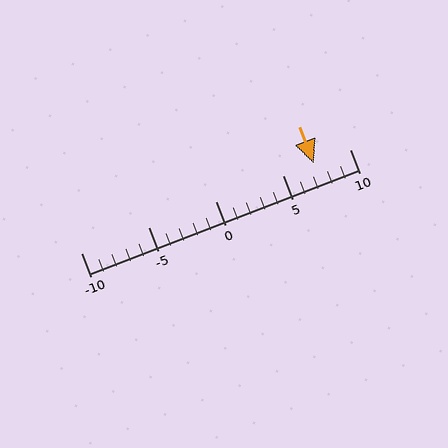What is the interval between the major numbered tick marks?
The major tick marks are spaced 5 units apart.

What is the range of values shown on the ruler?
The ruler shows values from -10 to 10.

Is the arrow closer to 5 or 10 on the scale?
The arrow is closer to 5.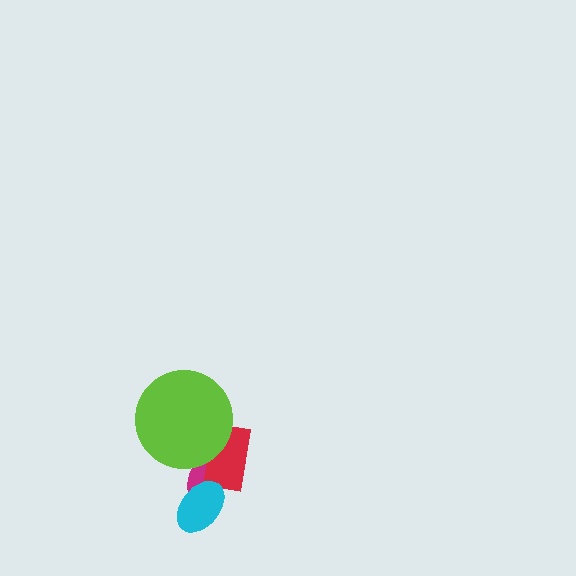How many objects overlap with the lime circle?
2 objects overlap with the lime circle.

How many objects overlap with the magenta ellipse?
3 objects overlap with the magenta ellipse.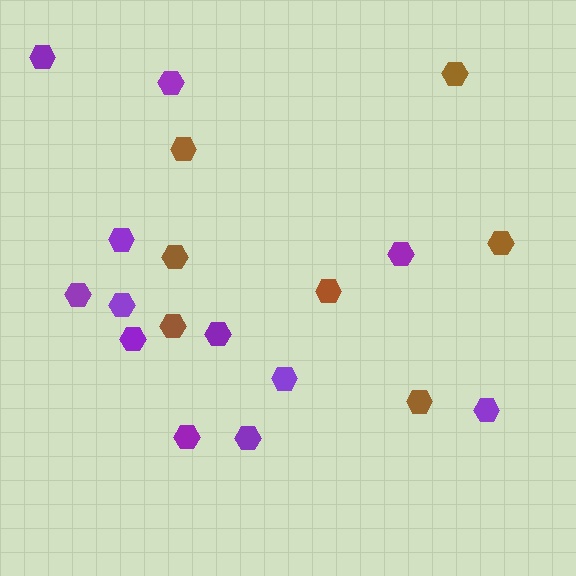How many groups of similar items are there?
There are 2 groups: one group of brown hexagons (7) and one group of purple hexagons (12).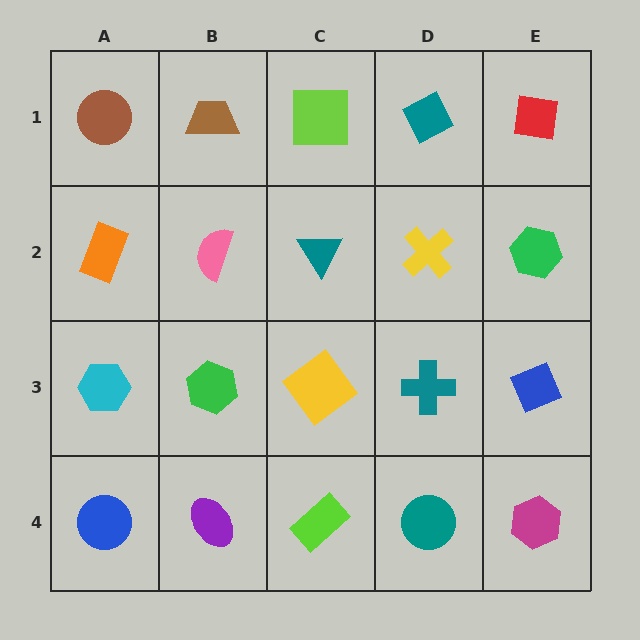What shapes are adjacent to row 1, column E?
A green hexagon (row 2, column E), a teal diamond (row 1, column D).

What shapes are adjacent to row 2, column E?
A red square (row 1, column E), a blue diamond (row 3, column E), a yellow cross (row 2, column D).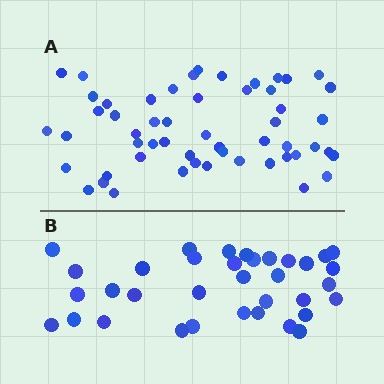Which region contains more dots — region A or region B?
Region A (the top region) has more dots.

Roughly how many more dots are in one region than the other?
Region A has approximately 20 more dots than region B.